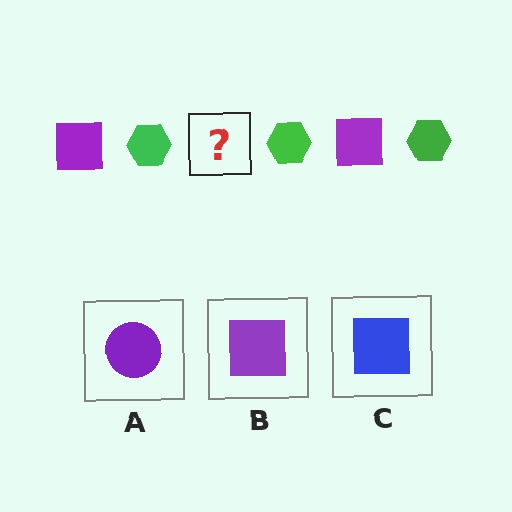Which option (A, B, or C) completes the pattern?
B.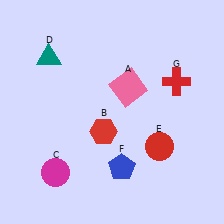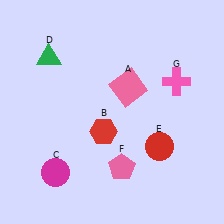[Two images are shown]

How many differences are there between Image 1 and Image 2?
There are 3 differences between the two images.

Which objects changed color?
D changed from teal to green. F changed from blue to pink. G changed from red to pink.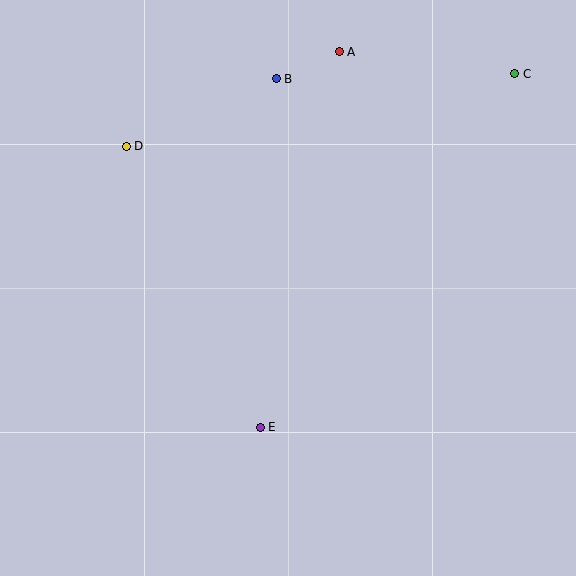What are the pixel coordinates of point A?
Point A is at (339, 52).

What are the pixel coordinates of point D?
Point D is at (126, 146).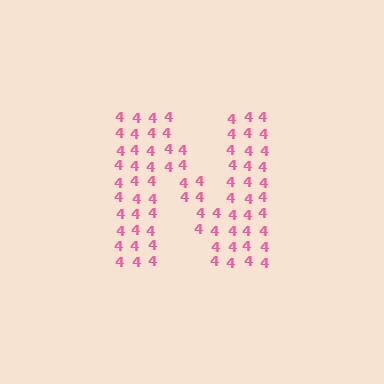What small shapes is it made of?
It is made of small digit 4's.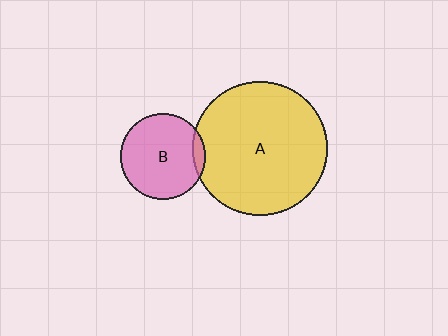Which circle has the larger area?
Circle A (yellow).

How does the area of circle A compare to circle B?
Approximately 2.5 times.